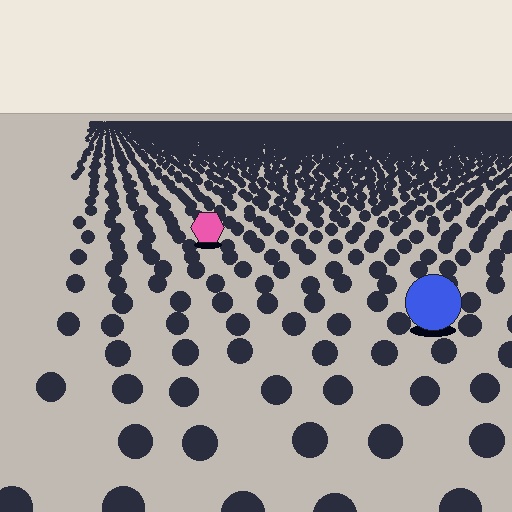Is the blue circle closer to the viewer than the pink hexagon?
Yes. The blue circle is closer — you can tell from the texture gradient: the ground texture is coarser near it.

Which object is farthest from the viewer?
The pink hexagon is farthest from the viewer. It appears smaller and the ground texture around it is denser.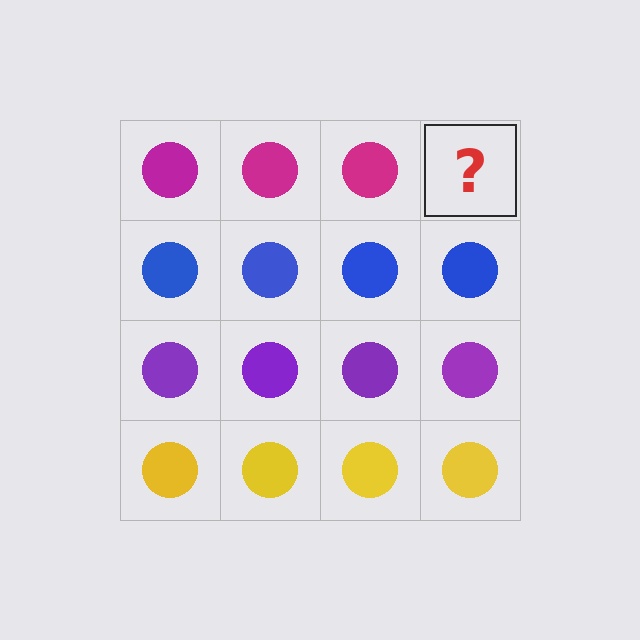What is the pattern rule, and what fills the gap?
The rule is that each row has a consistent color. The gap should be filled with a magenta circle.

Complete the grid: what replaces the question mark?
The question mark should be replaced with a magenta circle.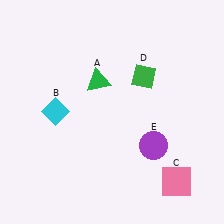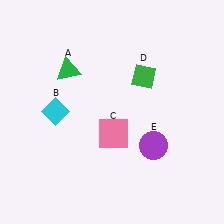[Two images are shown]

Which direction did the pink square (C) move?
The pink square (C) moved left.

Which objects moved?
The objects that moved are: the green triangle (A), the pink square (C).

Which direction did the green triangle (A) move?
The green triangle (A) moved left.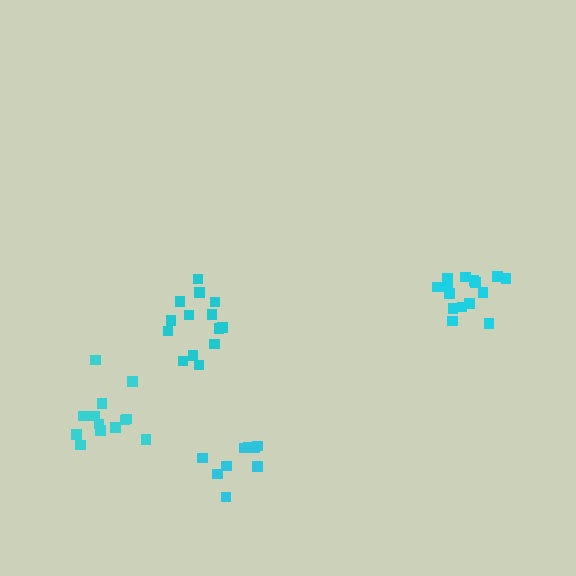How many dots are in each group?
Group 1: 15 dots, Group 2: 9 dots, Group 3: 15 dots, Group 4: 14 dots (53 total).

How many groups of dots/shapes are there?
There are 4 groups.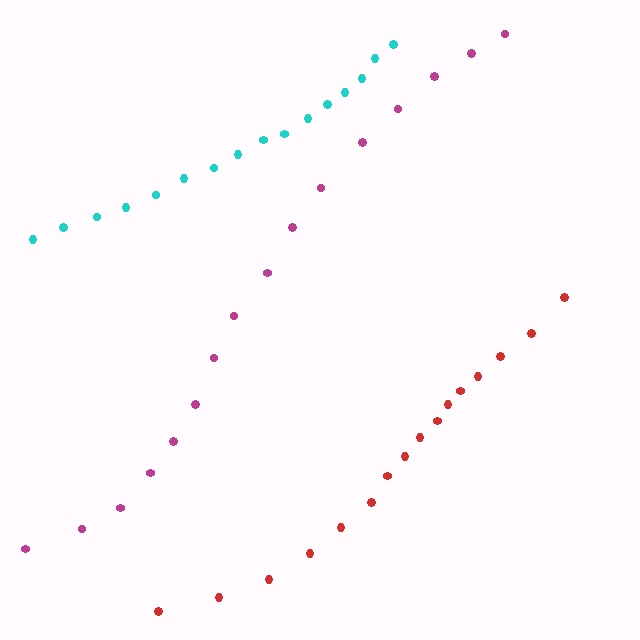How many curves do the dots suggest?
There are 3 distinct paths.